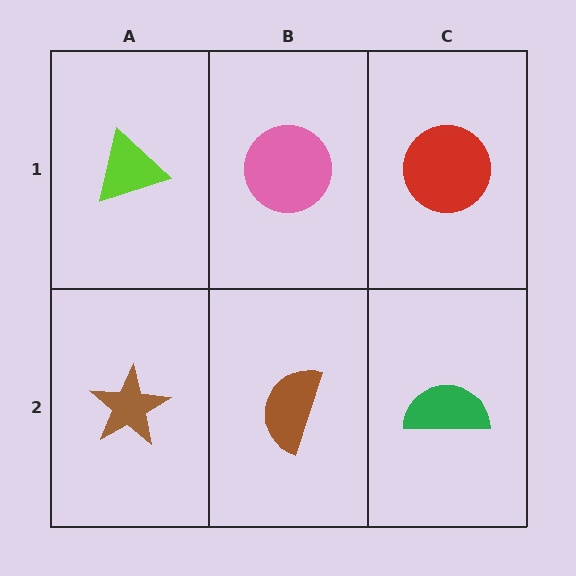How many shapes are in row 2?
3 shapes.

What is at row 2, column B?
A brown semicircle.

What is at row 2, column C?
A green semicircle.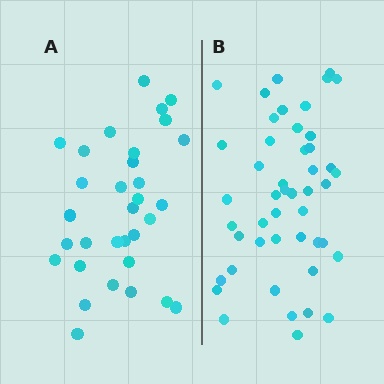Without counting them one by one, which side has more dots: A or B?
Region B (the right region) has more dots.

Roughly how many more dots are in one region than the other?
Region B has approximately 15 more dots than region A.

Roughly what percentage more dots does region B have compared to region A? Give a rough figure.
About 45% more.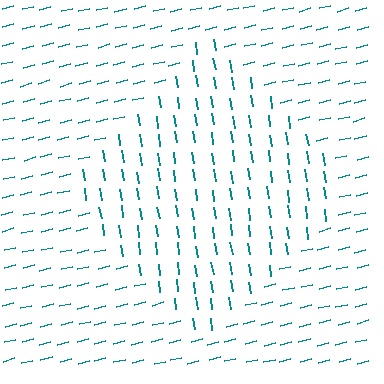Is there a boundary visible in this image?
Yes, there is a texture boundary formed by a change in line orientation.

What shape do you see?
I see a diamond.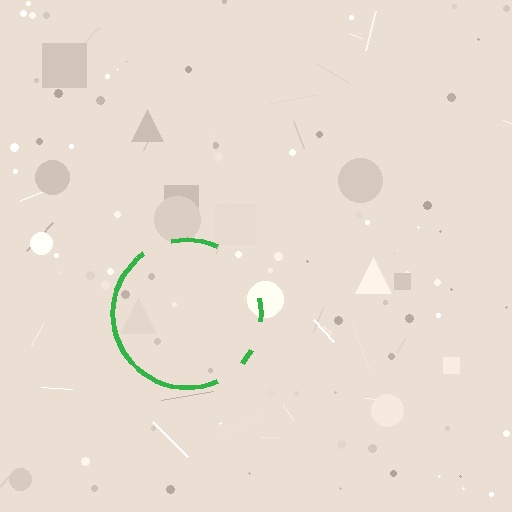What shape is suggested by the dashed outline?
The dashed outline suggests a circle.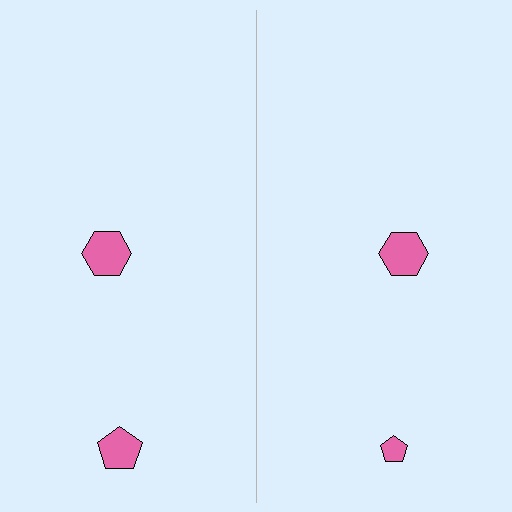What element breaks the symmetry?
The pink pentagon on the right side has a different size than its mirror counterpart.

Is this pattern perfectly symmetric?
No, the pattern is not perfectly symmetric. The pink pentagon on the right side has a different size than its mirror counterpart.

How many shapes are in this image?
There are 4 shapes in this image.